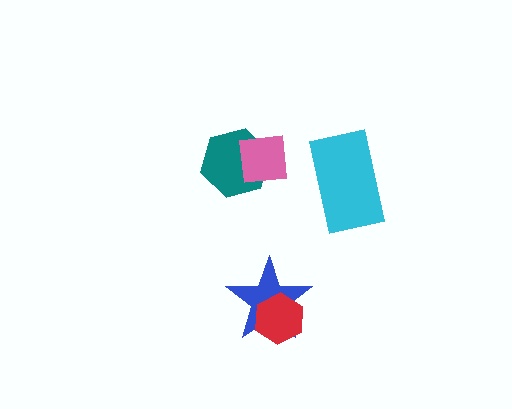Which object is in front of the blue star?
The red hexagon is in front of the blue star.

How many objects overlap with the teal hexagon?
1 object overlaps with the teal hexagon.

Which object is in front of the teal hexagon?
The pink square is in front of the teal hexagon.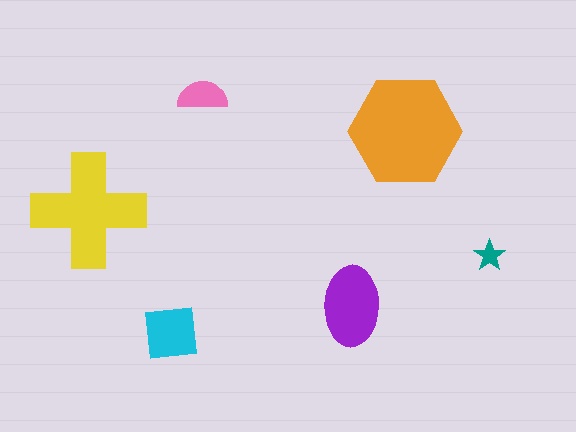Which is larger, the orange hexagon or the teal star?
The orange hexagon.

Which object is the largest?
The orange hexagon.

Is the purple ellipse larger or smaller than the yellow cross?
Smaller.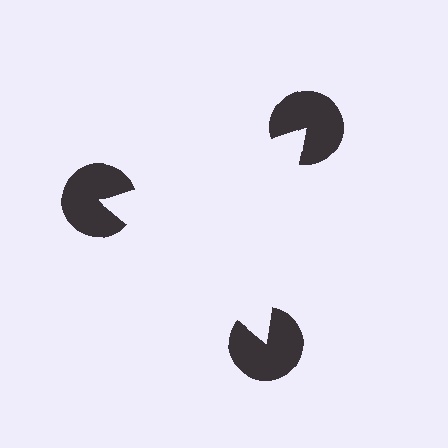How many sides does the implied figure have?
3 sides.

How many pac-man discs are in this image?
There are 3 — one at each vertex of the illusory triangle.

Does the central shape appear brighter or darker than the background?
It typically appears slightly brighter than the background, even though no actual brightness change is drawn.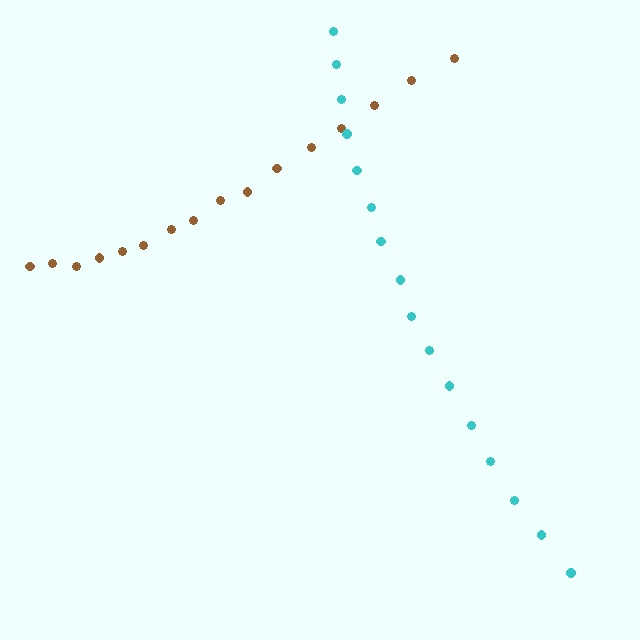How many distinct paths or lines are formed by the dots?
There are 2 distinct paths.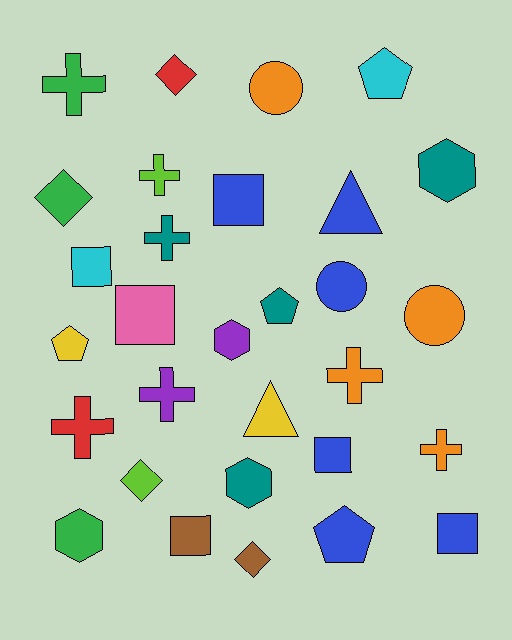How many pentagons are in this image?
There are 4 pentagons.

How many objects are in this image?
There are 30 objects.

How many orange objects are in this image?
There are 4 orange objects.